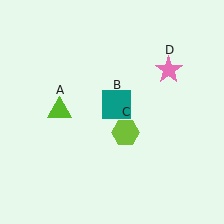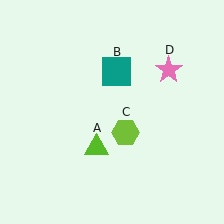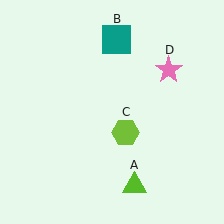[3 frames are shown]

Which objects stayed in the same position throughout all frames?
Lime hexagon (object C) and pink star (object D) remained stationary.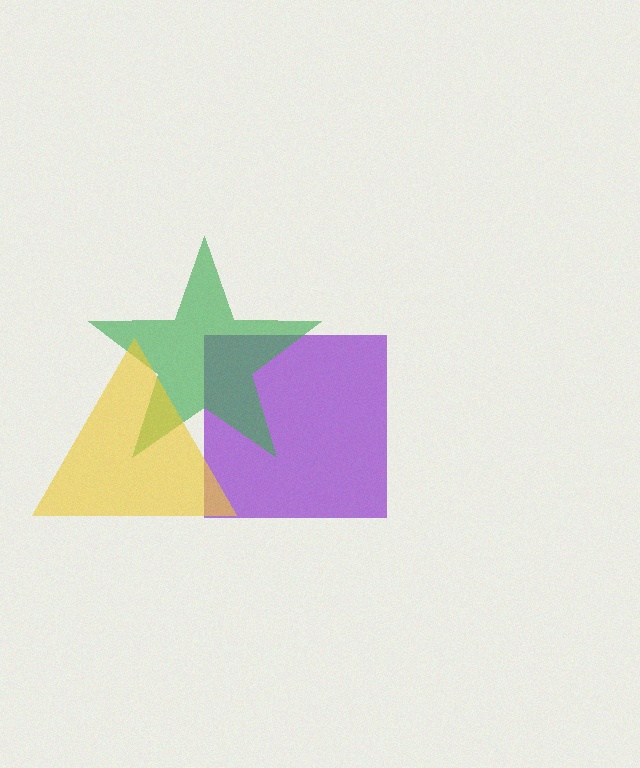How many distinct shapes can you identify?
There are 3 distinct shapes: a purple square, a green star, a yellow triangle.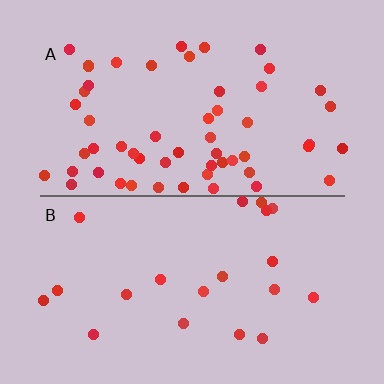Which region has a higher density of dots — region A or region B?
A (the top).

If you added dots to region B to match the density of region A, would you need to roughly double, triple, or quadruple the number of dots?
Approximately triple.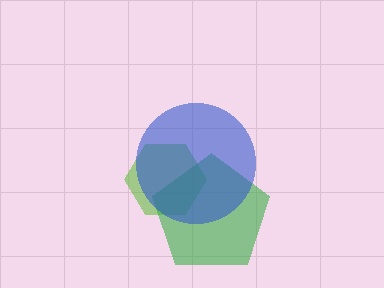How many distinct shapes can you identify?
There are 3 distinct shapes: a lime hexagon, a green pentagon, a blue circle.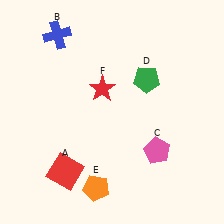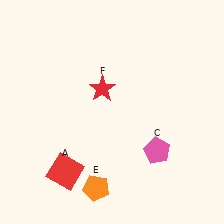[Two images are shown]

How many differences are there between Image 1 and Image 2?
There are 2 differences between the two images.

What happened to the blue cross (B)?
The blue cross (B) was removed in Image 2. It was in the top-left area of Image 1.